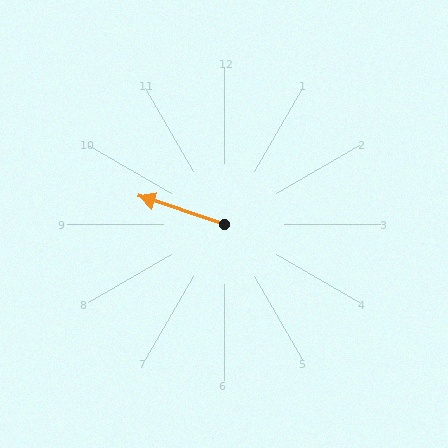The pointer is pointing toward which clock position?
Roughly 10 o'clock.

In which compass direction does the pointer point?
West.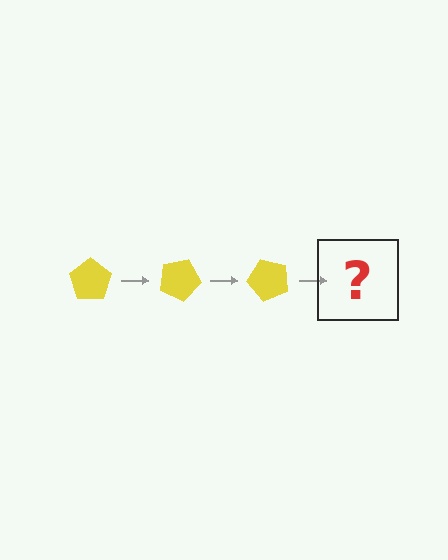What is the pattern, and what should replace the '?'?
The pattern is that the pentagon rotates 25 degrees each step. The '?' should be a yellow pentagon rotated 75 degrees.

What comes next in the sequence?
The next element should be a yellow pentagon rotated 75 degrees.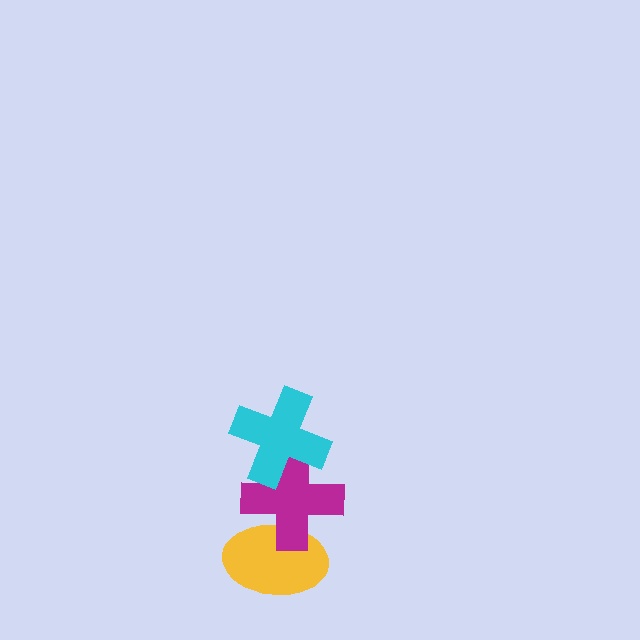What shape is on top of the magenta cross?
The cyan cross is on top of the magenta cross.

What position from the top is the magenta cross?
The magenta cross is 2nd from the top.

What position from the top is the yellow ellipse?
The yellow ellipse is 3rd from the top.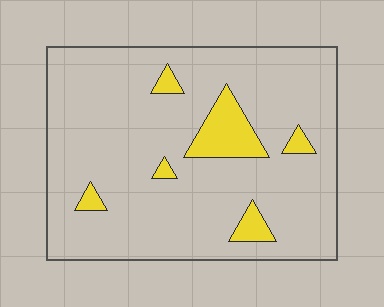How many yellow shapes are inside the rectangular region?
6.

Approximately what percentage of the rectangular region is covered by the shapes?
Approximately 10%.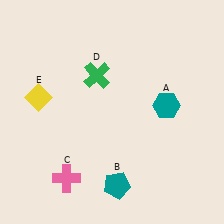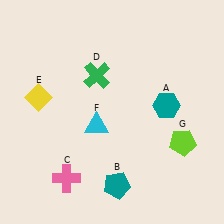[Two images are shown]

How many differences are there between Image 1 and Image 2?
There are 2 differences between the two images.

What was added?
A cyan triangle (F), a lime pentagon (G) were added in Image 2.